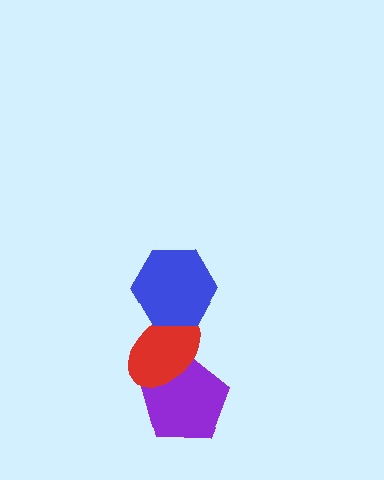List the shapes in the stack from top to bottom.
From top to bottom: the blue hexagon, the red ellipse, the purple pentagon.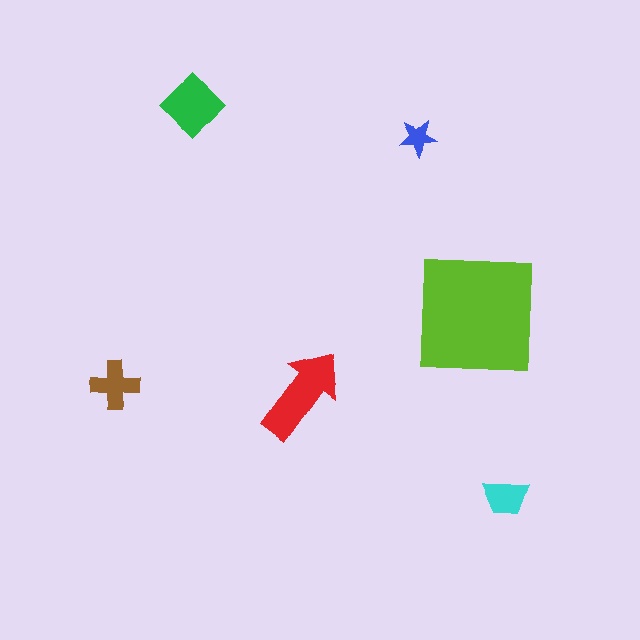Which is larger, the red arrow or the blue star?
The red arrow.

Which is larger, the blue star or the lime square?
The lime square.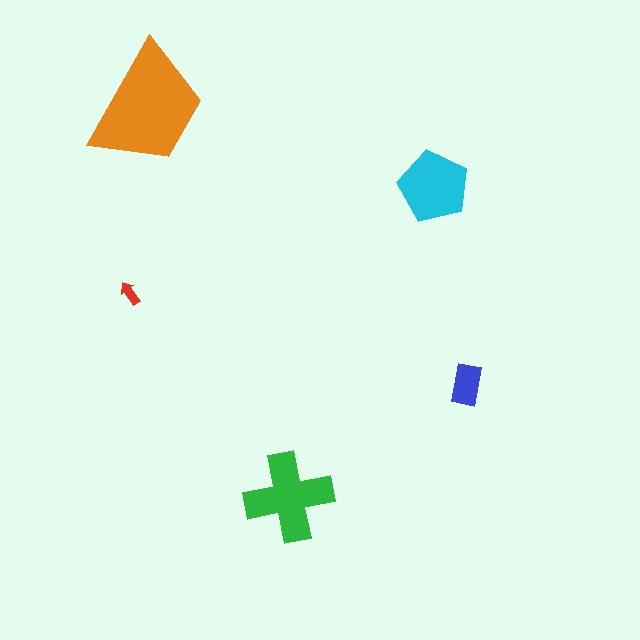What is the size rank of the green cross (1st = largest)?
2nd.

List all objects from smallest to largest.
The red arrow, the blue rectangle, the cyan pentagon, the green cross, the orange trapezoid.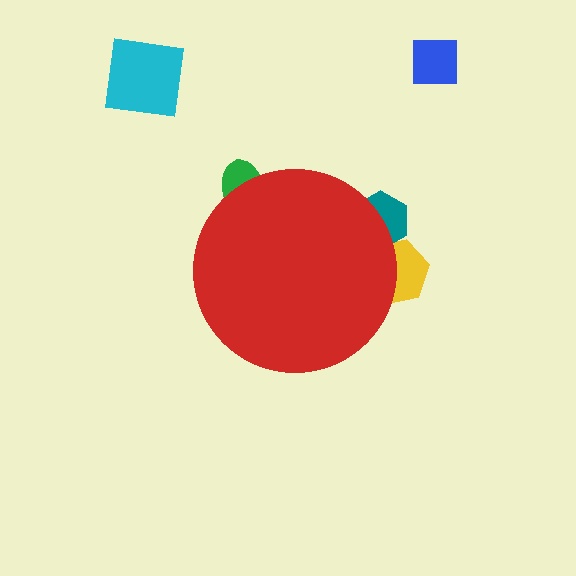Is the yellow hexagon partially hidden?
Yes, the yellow hexagon is partially hidden behind the red circle.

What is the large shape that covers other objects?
A red circle.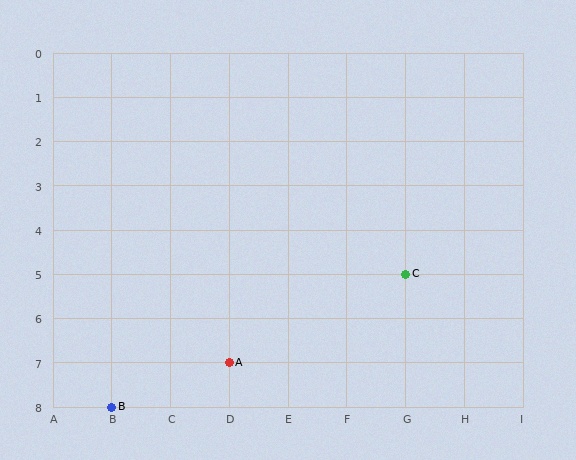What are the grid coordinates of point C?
Point C is at grid coordinates (G, 5).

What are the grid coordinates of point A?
Point A is at grid coordinates (D, 7).